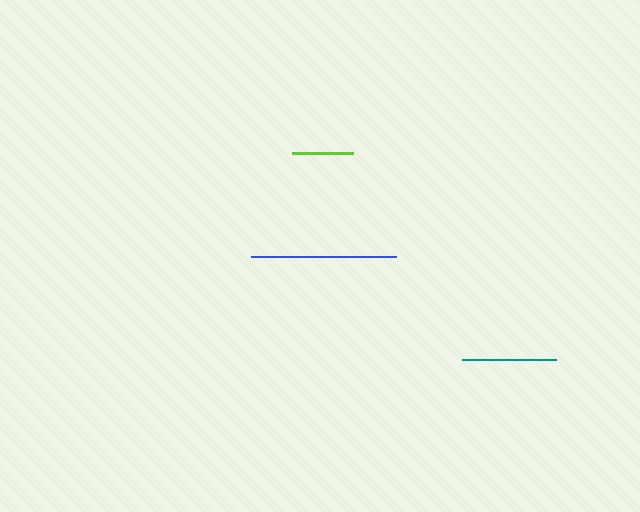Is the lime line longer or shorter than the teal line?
The teal line is longer than the lime line.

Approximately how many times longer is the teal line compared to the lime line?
The teal line is approximately 1.5 times the length of the lime line.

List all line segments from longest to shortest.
From longest to shortest: blue, teal, lime.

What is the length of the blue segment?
The blue segment is approximately 145 pixels long.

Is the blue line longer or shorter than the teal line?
The blue line is longer than the teal line.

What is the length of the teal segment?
The teal segment is approximately 94 pixels long.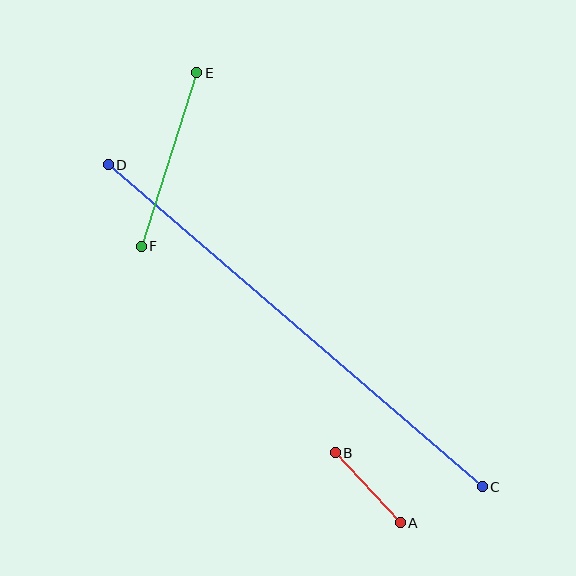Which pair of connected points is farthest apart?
Points C and D are farthest apart.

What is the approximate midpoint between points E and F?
The midpoint is at approximately (169, 160) pixels.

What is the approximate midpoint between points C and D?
The midpoint is at approximately (295, 326) pixels.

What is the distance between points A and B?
The distance is approximately 96 pixels.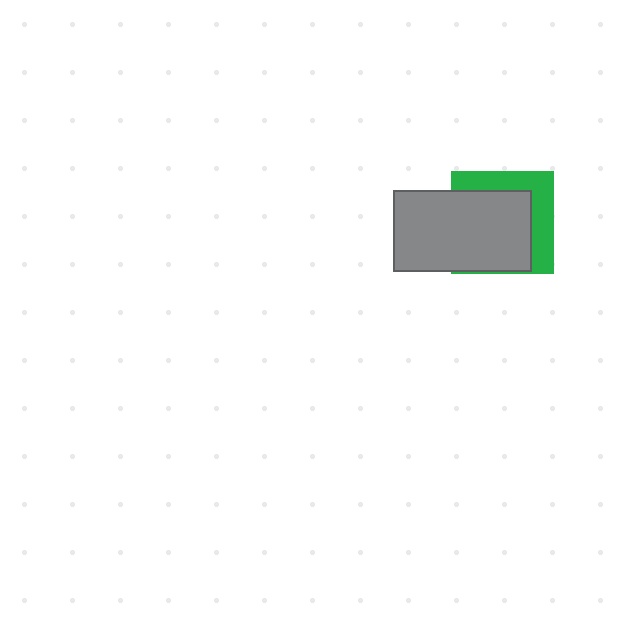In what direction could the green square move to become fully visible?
The green square could move toward the upper-right. That would shift it out from behind the gray rectangle entirely.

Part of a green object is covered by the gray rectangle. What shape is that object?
It is a square.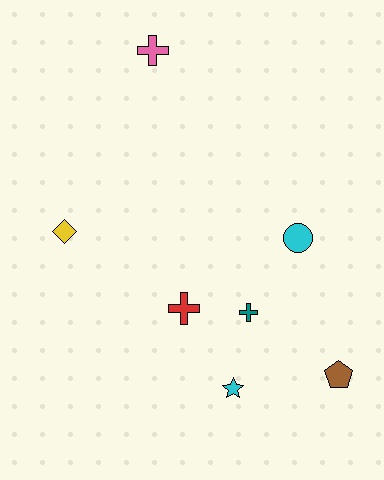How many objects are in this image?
There are 7 objects.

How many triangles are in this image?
There are no triangles.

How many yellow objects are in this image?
There is 1 yellow object.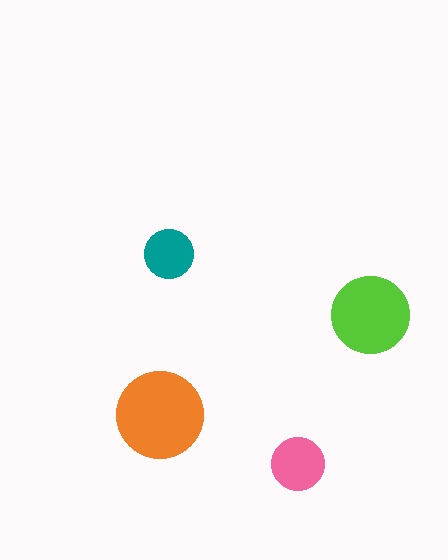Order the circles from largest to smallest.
the orange one, the lime one, the pink one, the teal one.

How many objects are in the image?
There are 4 objects in the image.